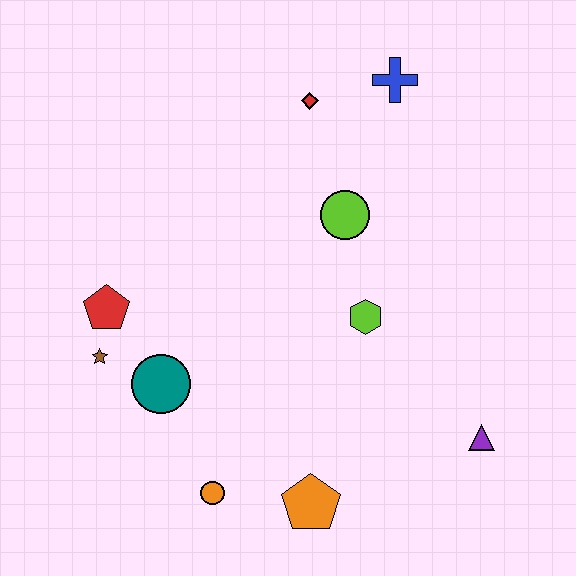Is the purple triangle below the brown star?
Yes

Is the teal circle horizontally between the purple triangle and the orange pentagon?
No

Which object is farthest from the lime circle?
The orange circle is farthest from the lime circle.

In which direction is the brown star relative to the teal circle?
The brown star is to the left of the teal circle.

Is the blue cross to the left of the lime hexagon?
No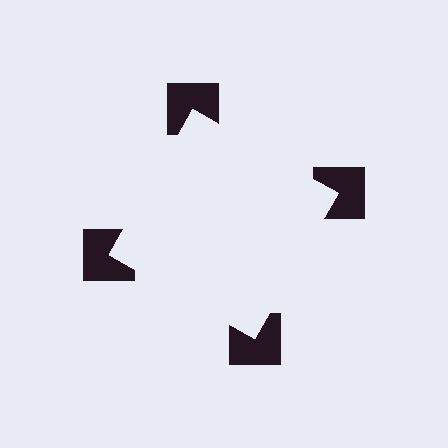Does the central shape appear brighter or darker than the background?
It typically appears slightly brighter than the background, even though no actual brightness change is drawn.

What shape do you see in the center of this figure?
An illusory square — its edges are inferred from the aligned wedge cuts in the notched squares, not physically drawn.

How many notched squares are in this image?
There are 4 — one at each vertex of the illusory square.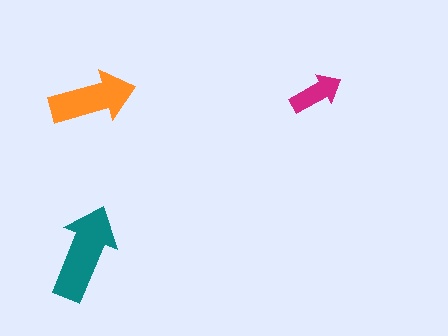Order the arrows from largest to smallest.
the teal one, the orange one, the magenta one.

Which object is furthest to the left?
The teal arrow is leftmost.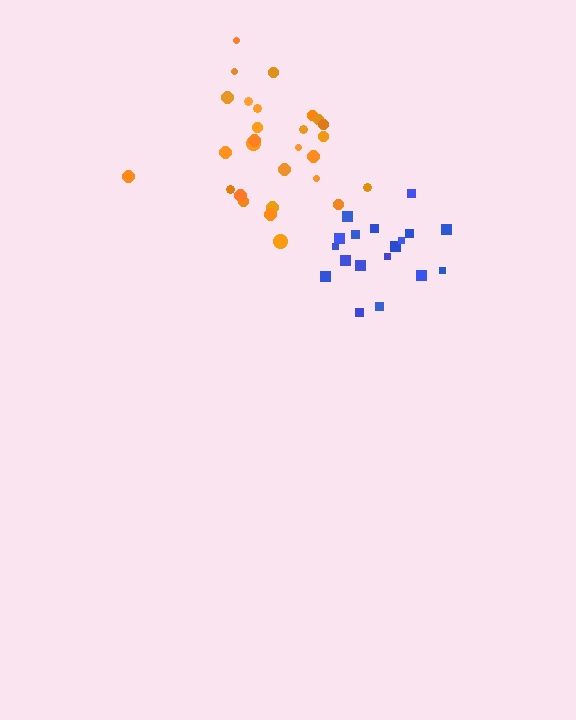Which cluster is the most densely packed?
Blue.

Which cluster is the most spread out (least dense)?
Orange.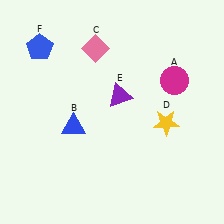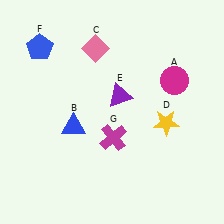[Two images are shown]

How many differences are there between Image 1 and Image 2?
There is 1 difference between the two images.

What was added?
A magenta cross (G) was added in Image 2.